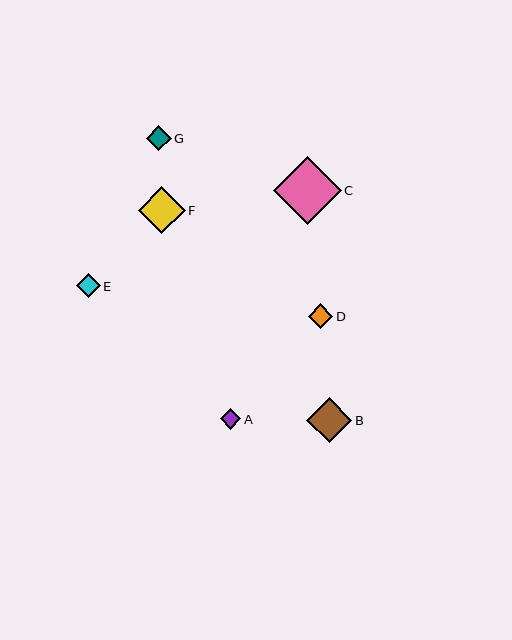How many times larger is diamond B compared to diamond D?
Diamond B is approximately 1.8 times the size of diamond D.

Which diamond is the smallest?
Diamond A is the smallest with a size of approximately 20 pixels.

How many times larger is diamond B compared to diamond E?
Diamond B is approximately 1.9 times the size of diamond E.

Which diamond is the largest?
Diamond C is the largest with a size of approximately 67 pixels.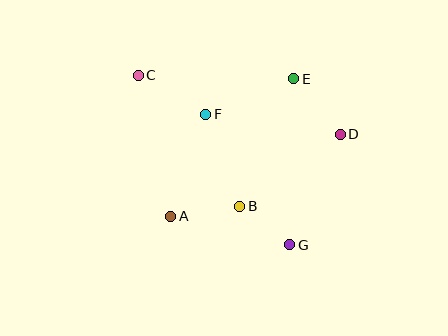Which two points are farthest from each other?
Points C and G are farthest from each other.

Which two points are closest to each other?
Points B and G are closest to each other.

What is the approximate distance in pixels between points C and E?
The distance between C and E is approximately 155 pixels.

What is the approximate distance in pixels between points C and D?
The distance between C and D is approximately 210 pixels.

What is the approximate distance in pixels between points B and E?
The distance between B and E is approximately 138 pixels.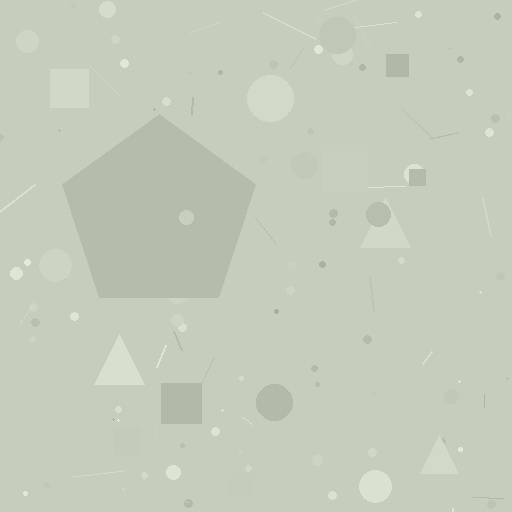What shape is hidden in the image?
A pentagon is hidden in the image.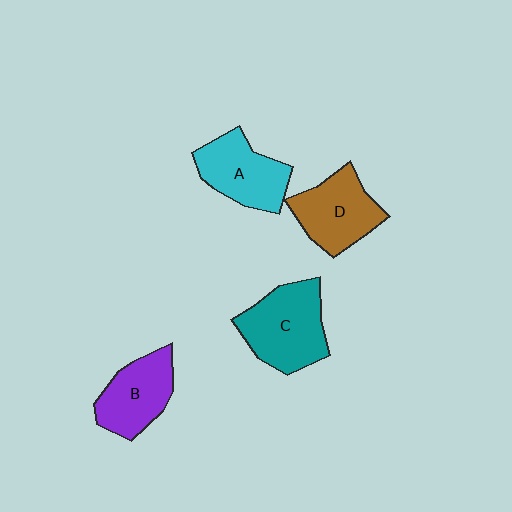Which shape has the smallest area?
Shape B (purple).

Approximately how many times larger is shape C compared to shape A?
Approximately 1.2 times.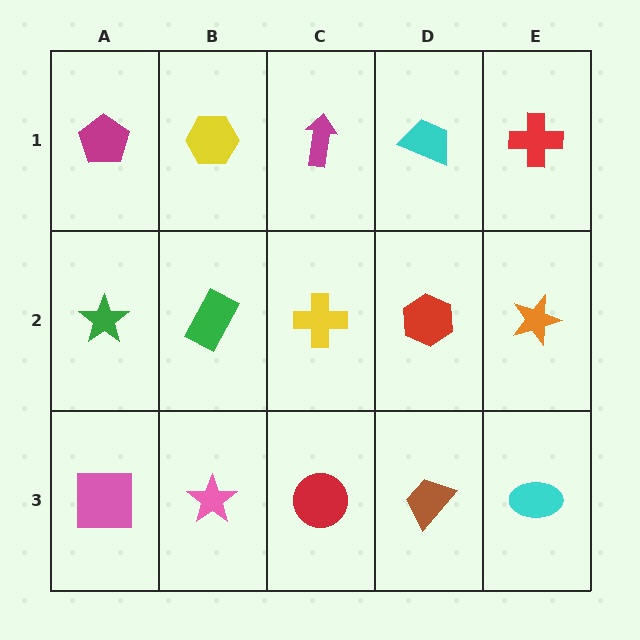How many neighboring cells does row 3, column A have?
2.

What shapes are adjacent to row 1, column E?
An orange star (row 2, column E), a cyan trapezoid (row 1, column D).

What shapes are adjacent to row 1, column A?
A green star (row 2, column A), a yellow hexagon (row 1, column B).